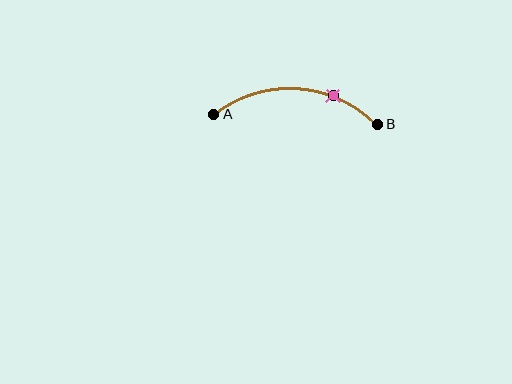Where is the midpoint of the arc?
The arc midpoint is the point on the curve farthest from the straight line joining A and B. It sits above that line.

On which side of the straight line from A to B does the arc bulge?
The arc bulges above the straight line connecting A and B.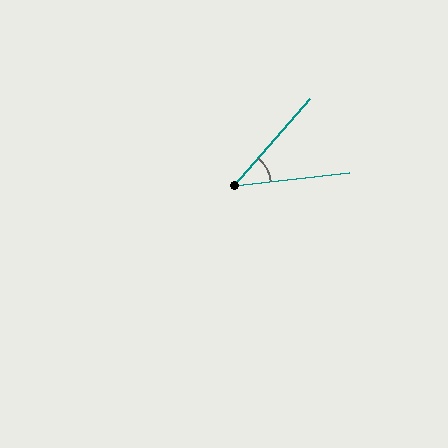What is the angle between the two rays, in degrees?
Approximately 42 degrees.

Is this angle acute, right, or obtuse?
It is acute.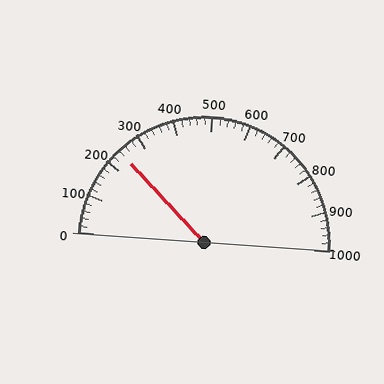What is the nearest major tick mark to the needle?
The nearest major tick mark is 200.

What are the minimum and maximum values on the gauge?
The gauge ranges from 0 to 1000.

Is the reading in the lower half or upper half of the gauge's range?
The reading is in the lower half of the range (0 to 1000).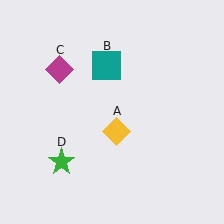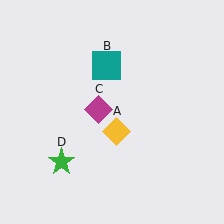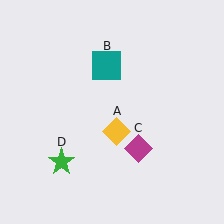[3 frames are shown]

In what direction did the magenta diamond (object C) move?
The magenta diamond (object C) moved down and to the right.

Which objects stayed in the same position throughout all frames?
Yellow diamond (object A) and teal square (object B) and green star (object D) remained stationary.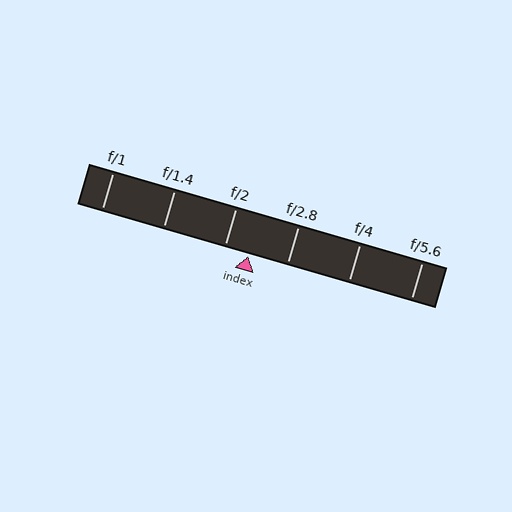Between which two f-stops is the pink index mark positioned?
The index mark is between f/2 and f/2.8.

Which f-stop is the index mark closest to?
The index mark is closest to f/2.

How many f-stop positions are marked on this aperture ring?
There are 6 f-stop positions marked.